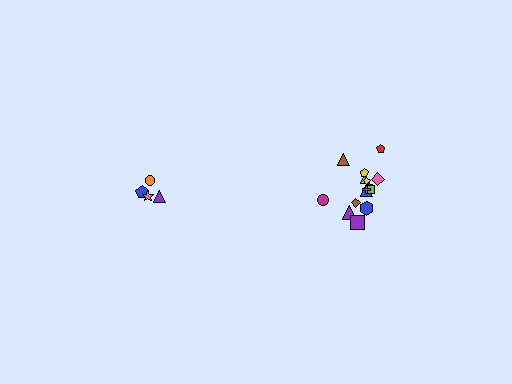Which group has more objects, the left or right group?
The right group.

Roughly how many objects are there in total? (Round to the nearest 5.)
Roughly 20 objects in total.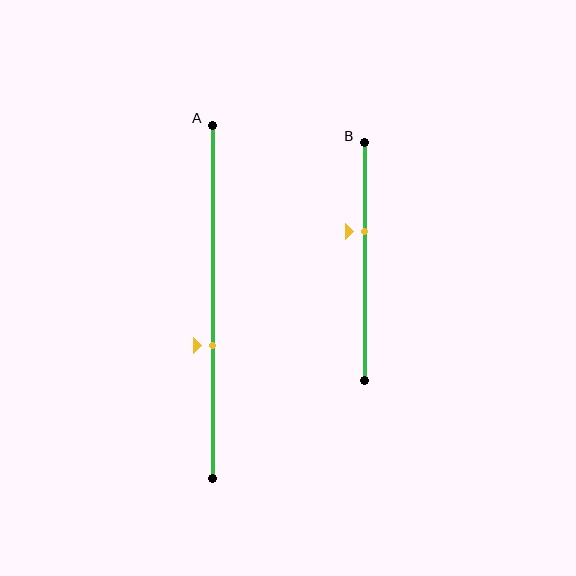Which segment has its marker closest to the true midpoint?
Segment A has its marker closest to the true midpoint.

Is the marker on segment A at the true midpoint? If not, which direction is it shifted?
No, the marker on segment A is shifted downward by about 12% of the segment length.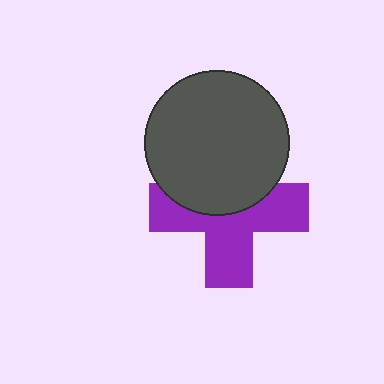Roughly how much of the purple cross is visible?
About half of it is visible (roughly 58%).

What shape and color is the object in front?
The object in front is a dark gray circle.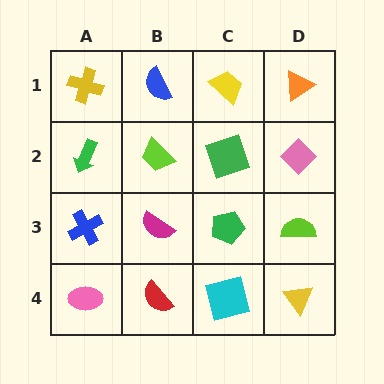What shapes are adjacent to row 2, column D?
An orange triangle (row 1, column D), a lime semicircle (row 3, column D), a green square (row 2, column C).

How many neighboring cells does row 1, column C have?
3.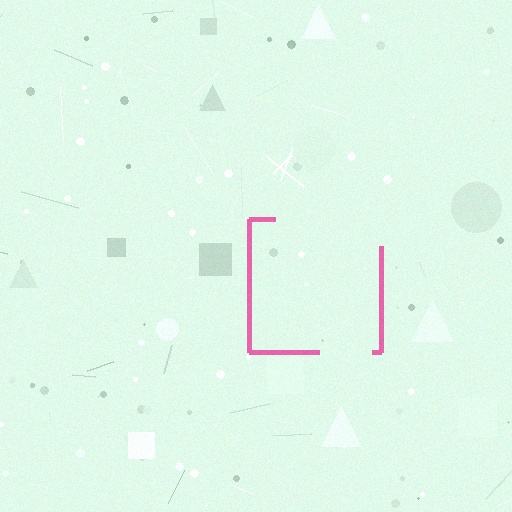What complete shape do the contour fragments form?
The contour fragments form a square.